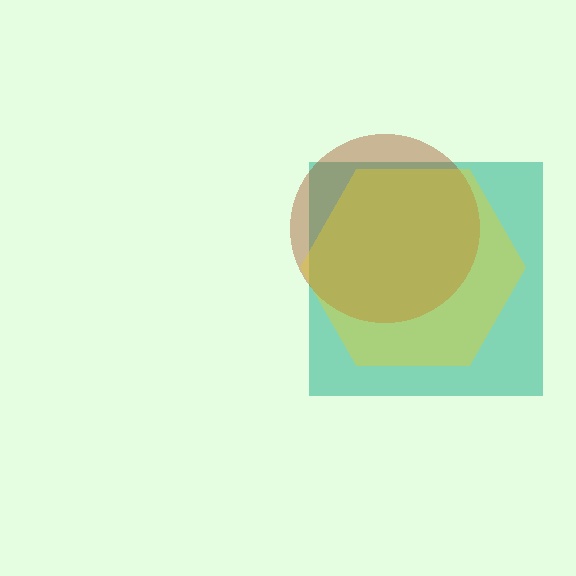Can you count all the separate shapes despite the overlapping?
Yes, there are 3 separate shapes.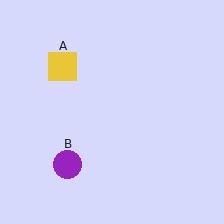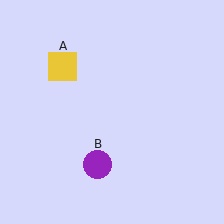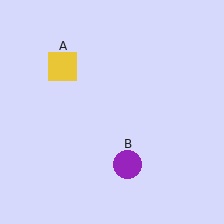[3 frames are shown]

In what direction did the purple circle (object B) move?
The purple circle (object B) moved right.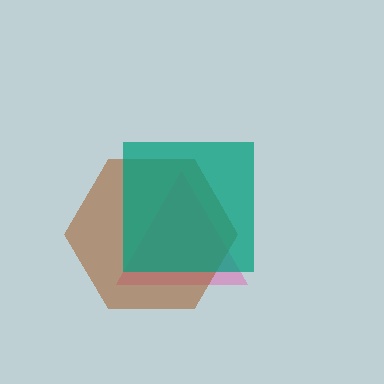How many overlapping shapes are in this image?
There are 3 overlapping shapes in the image.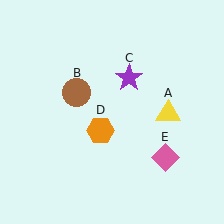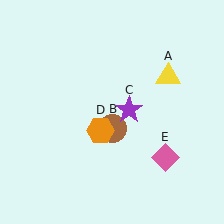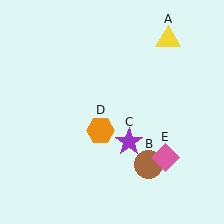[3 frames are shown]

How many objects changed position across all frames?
3 objects changed position: yellow triangle (object A), brown circle (object B), purple star (object C).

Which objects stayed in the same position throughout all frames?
Orange hexagon (object D) and pink diamond (object E) remained stationary.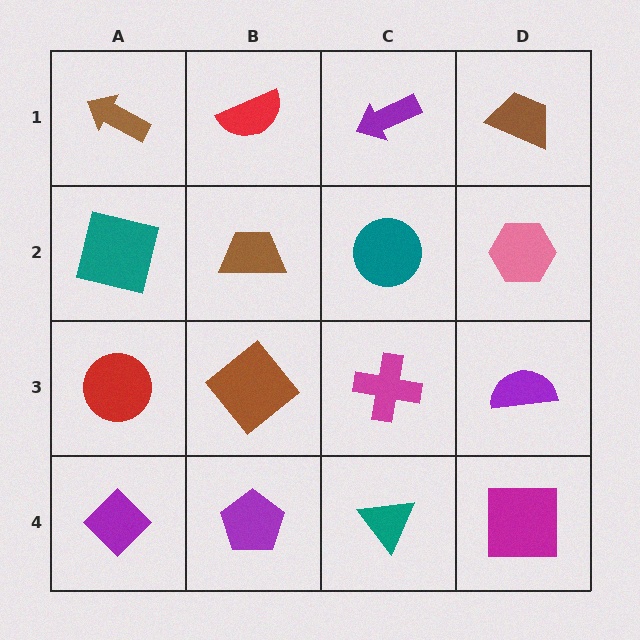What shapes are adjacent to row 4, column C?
A magenta cross (row 3, column C), a purple pentagon (row 4, column B), a magenta square (row 4, column D).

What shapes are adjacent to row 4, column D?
A purple semicircle (row 3, column D), a teal triangle (row 4, column C).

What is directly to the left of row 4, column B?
A purple diamond.